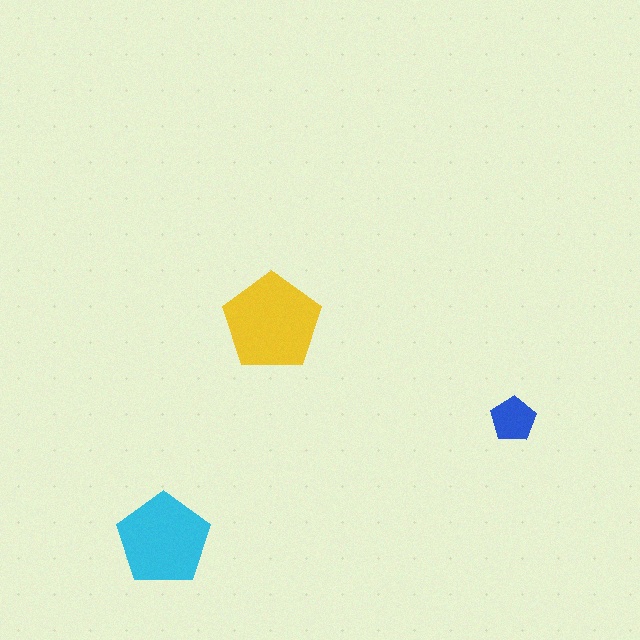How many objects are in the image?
There are 3 objects in the image.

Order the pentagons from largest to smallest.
the yellow one, the cyan one, the blue one.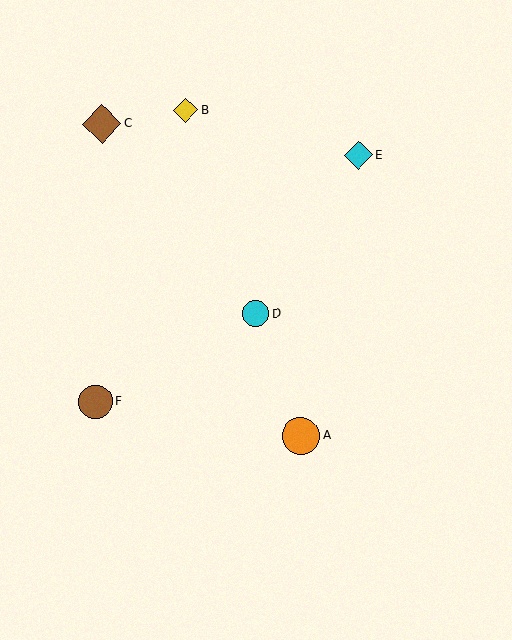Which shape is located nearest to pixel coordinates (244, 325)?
The cyan circle (labeled D) at (256, 314) is nearest to that location.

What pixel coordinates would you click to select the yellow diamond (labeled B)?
Click at (186, 110) to select the yellow diamond B.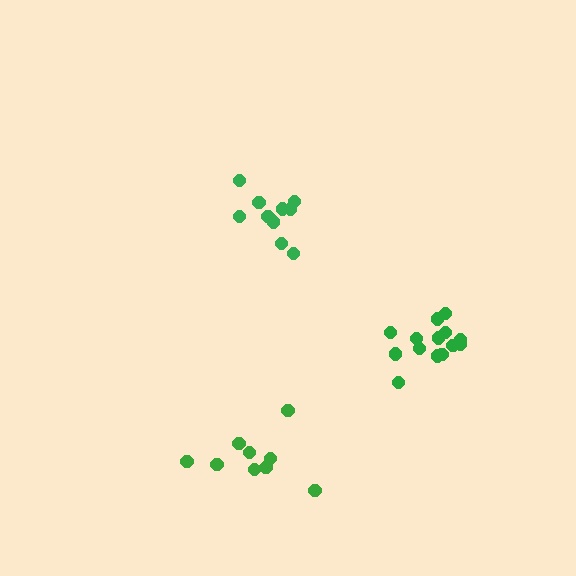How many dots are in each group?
Group 1: 9 dots, Group 2: 10 dots, Group 3: 14 dots (33 total).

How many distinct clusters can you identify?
There are 3 distinct clusters.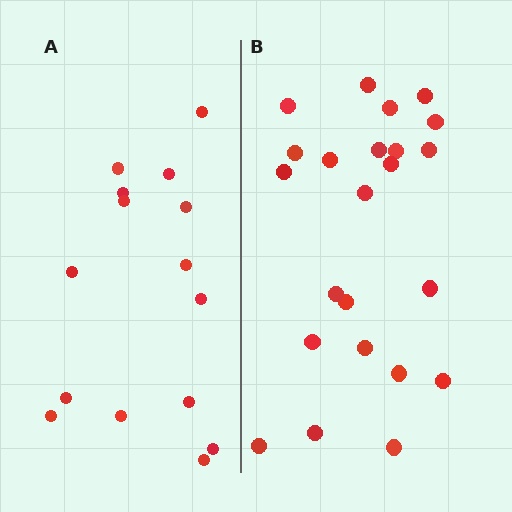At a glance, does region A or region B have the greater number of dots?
Region B (the right region) has more dots.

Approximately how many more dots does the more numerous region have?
Region B has roughly 8 or so more dots than region A.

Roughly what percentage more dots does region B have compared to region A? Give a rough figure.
About 55% more.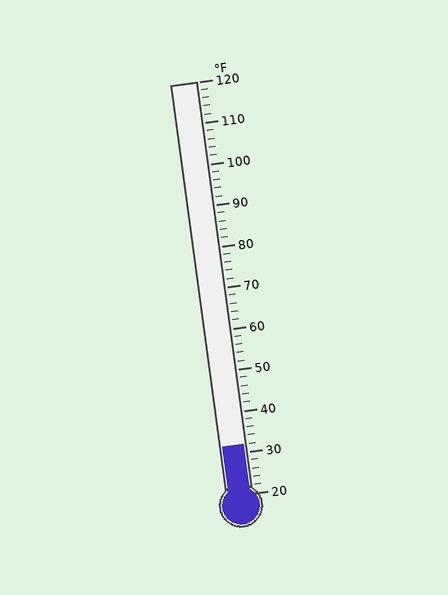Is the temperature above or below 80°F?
The temperature is below 80°F.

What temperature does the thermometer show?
The thermometer shows approximately 32°F.